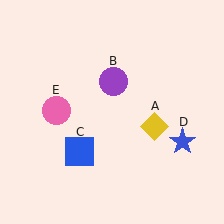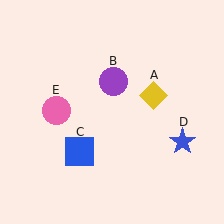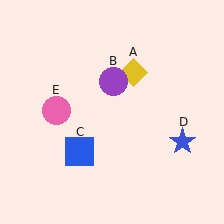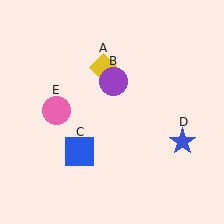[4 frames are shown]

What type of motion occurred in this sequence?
The yellow diamond (object A) rotated counterclockwise around the center of the scene.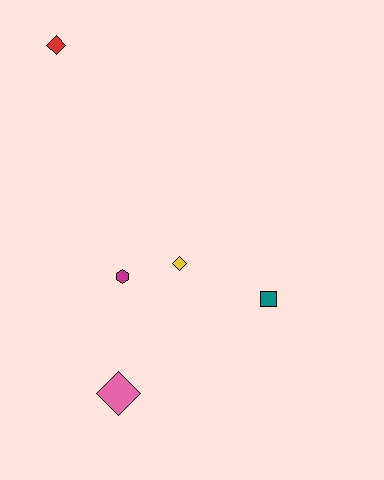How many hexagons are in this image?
There is 1 hexagon.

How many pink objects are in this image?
There is 1 pink object.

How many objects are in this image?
There are 5 objects.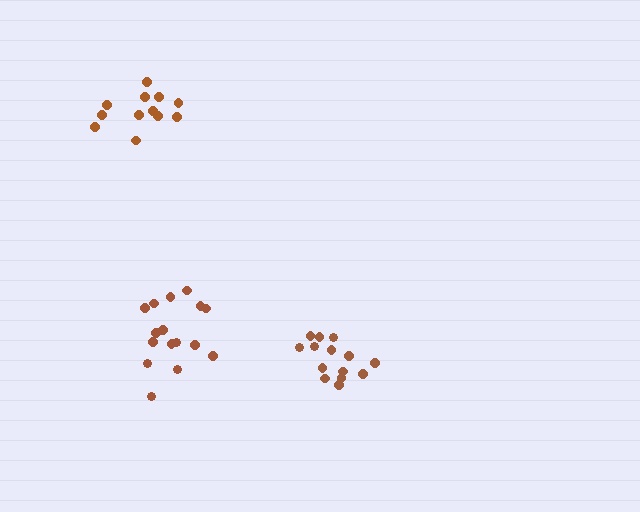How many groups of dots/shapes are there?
There are 3 groups.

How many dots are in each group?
Group 1: 16 dots, Group 2: 14 dots, Group 3: 12 dots (42 total).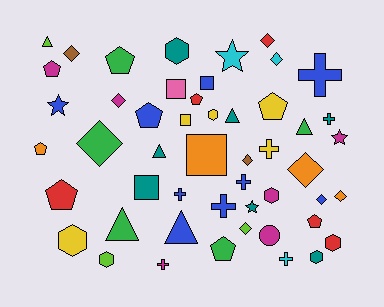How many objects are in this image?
There are 50 objects.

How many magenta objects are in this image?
There are 6 magenta objects.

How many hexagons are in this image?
There are 7 hexagons.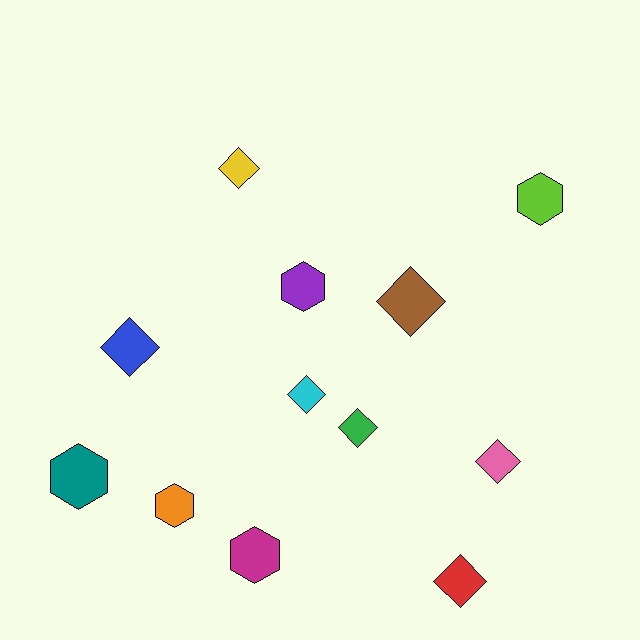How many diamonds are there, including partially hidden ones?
There are 7 diamonds.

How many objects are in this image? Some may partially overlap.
There are 12 objects.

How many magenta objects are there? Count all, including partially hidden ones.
There is 1 magenta object.